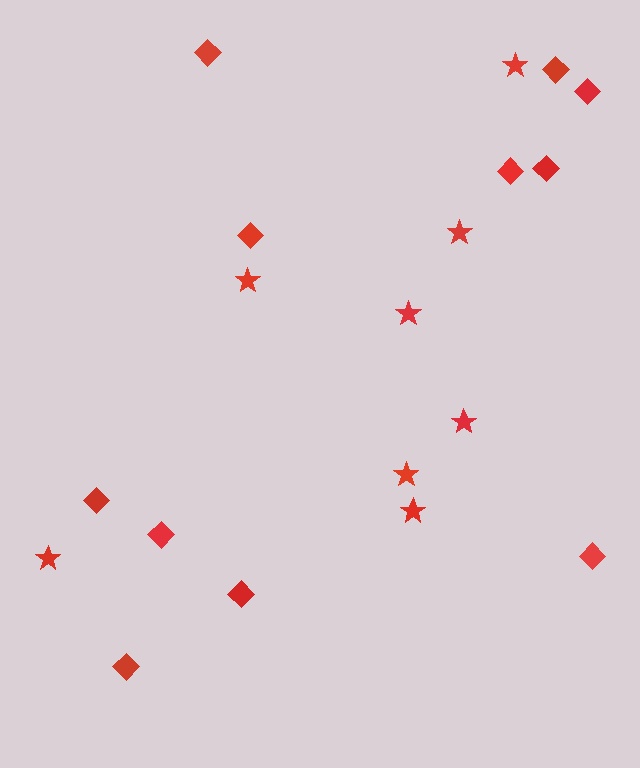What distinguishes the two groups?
There are 2 groups: one group of stars (8) and one group of diamonds (11).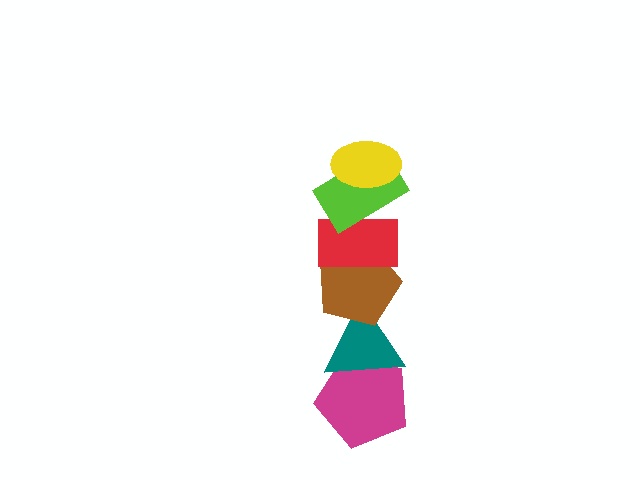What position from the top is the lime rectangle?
The lime rectangle is 2nd from the top.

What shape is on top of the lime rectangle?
The yellow ellipse is on top of the lime rectangle.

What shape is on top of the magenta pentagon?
The teal triangle is on top of the magenta pentagon.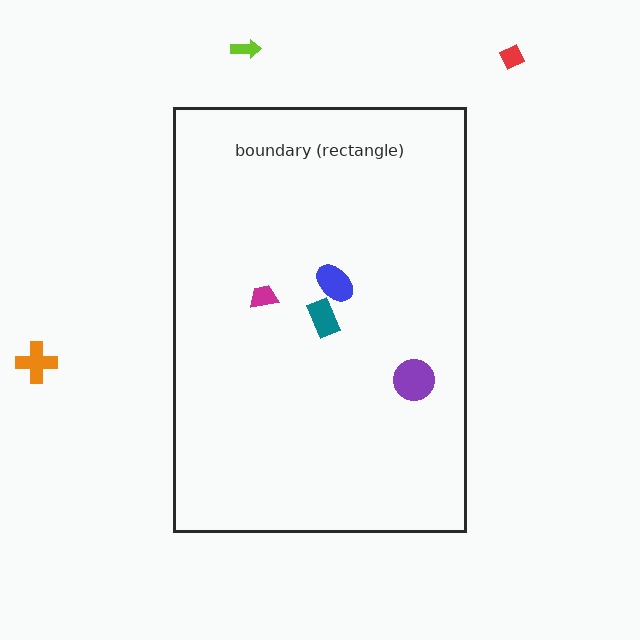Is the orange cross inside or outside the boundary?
Outside.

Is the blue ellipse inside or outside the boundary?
Inside.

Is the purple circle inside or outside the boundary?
Inside.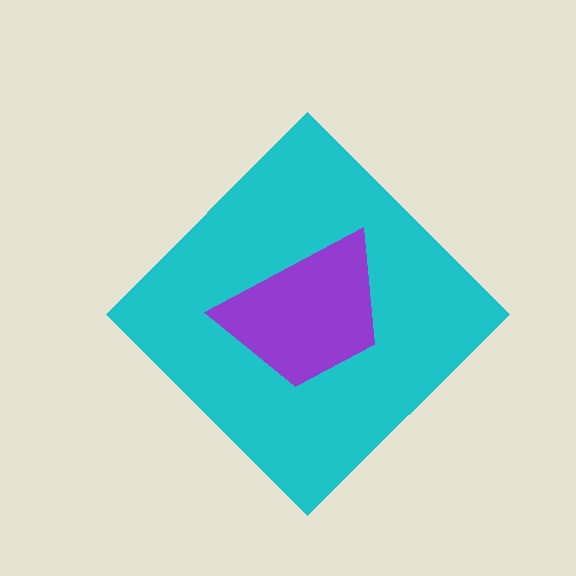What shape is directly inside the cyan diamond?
The purple trapezoid.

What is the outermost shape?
The cyan diamond.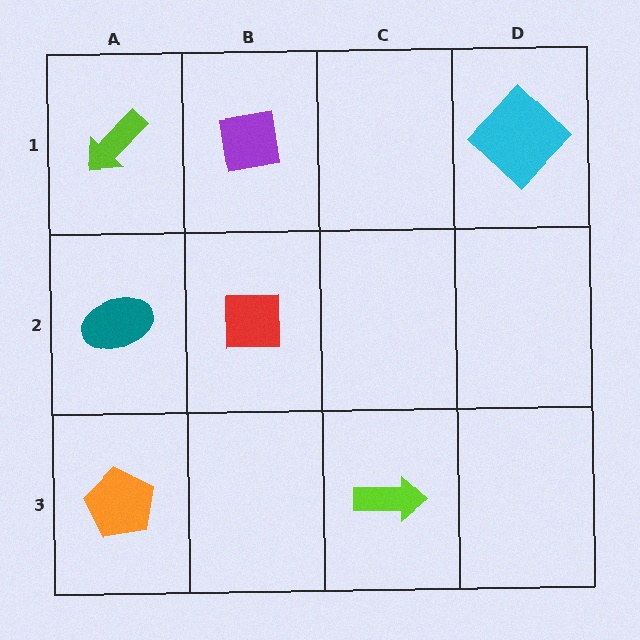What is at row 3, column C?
A lime arrow.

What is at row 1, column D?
A cyan diamond.